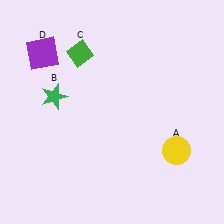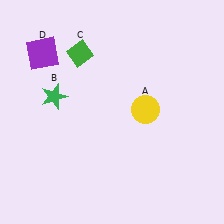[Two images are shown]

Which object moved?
The yellow circle (A) moved up.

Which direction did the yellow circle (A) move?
The yellow circle (A) moved up.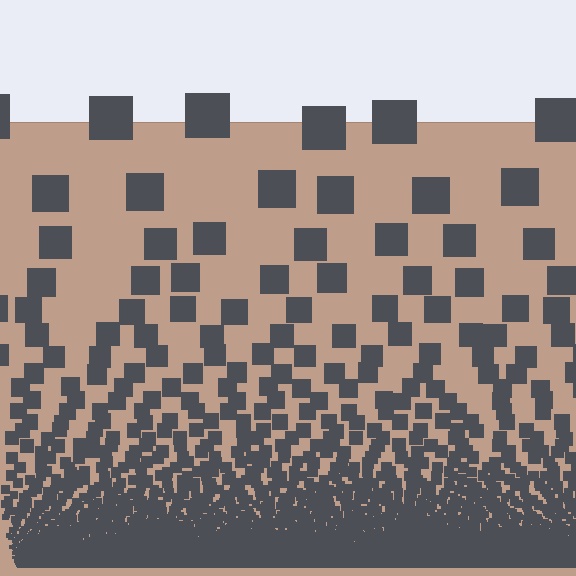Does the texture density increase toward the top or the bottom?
Density increases toward the bottom.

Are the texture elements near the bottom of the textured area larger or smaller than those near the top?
Smaller. The gradient is inverted — elements near the bottom are smaller and denser.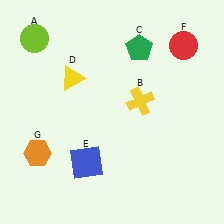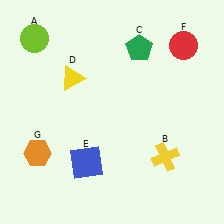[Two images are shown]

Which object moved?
The yellow cross (B) moved down.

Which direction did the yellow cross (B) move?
The yellow cross (B) moved down.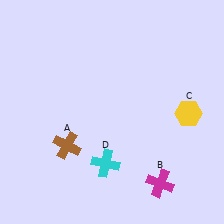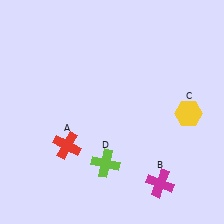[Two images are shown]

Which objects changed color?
A changed from brown to red. D changed from cyan to lime.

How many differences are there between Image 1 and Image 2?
There are 2 differences between the two images.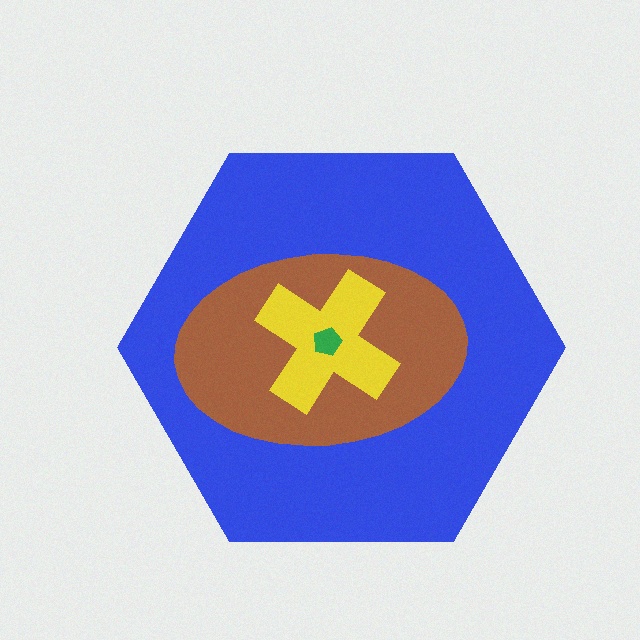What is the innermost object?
The green pentagon.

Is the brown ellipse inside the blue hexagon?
Yes.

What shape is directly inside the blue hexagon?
The brown ellipse.